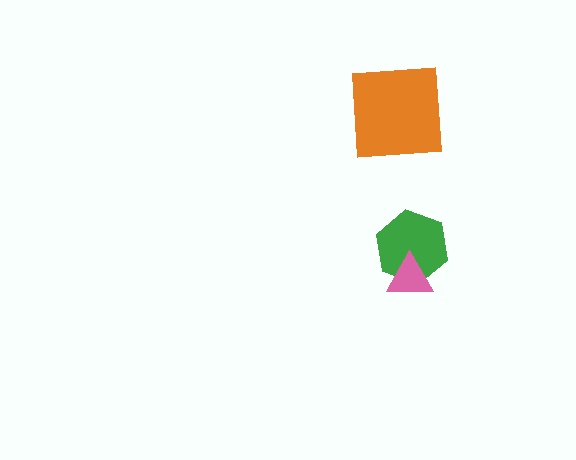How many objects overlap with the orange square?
0 objects overlap with the orange square.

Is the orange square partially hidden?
No, no other shape covers it.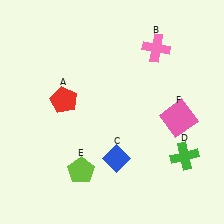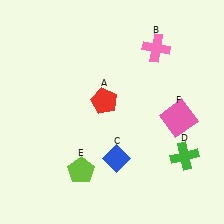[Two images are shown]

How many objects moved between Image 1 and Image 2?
1 object moved between the two images.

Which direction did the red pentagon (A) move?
The red pentagon (A) moved right.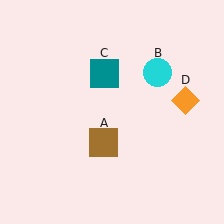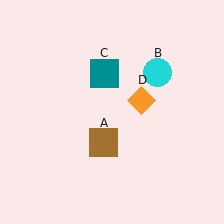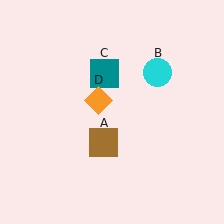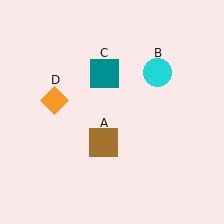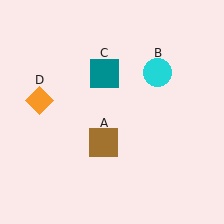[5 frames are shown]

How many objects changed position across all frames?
1 object changed position: orange diamond (object D).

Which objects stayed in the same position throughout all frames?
Brown square (object A) and cyan circle (object B) and teal square (object C) remained stationary.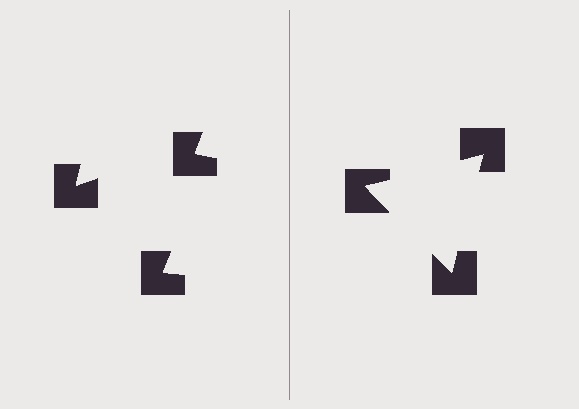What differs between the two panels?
The notched squares are positioned identically on both sides; only the wedge orientations differ. On the right they align to a triangle; on the left they are misaligned.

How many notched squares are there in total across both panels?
6 — 3 on each side.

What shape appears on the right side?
An illusory triangle.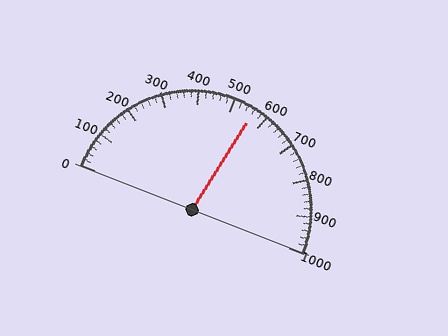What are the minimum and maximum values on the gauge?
The gauge ranges from 0 to 1000.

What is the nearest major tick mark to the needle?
The nearest major tick mark is 600.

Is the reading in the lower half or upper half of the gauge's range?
The reading is in the upper half of the range (0 to 1000).